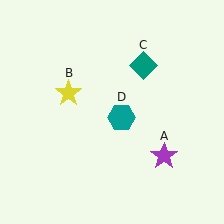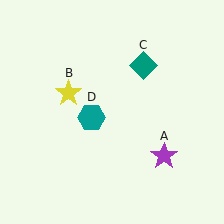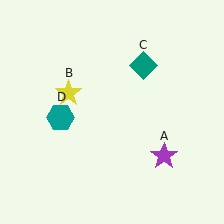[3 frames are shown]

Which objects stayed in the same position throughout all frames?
Purple star (object A) and yellow star (object B) and teal diamond (object C) remained stationary.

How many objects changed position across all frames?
1 object changed position: teal hexagon (object D).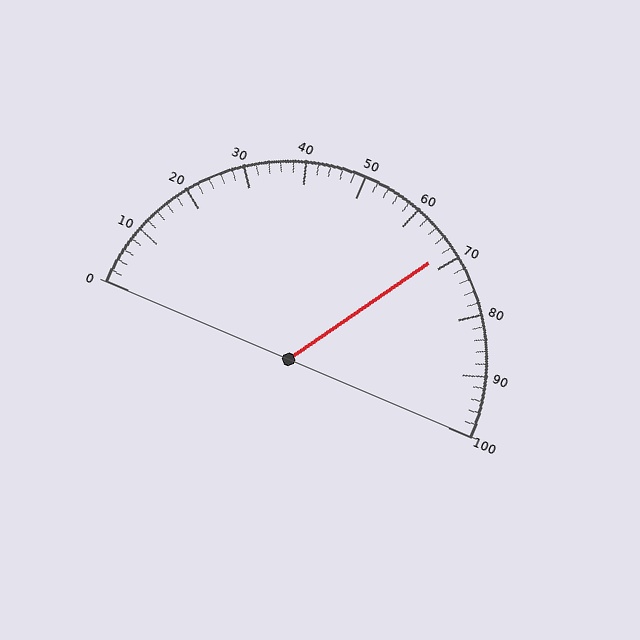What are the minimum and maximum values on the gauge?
The gauge ranges from 0 to 100.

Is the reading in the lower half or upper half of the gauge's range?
The reading is in the upper half of the range (0 to 100).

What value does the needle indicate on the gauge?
The needle indicates approximately 68.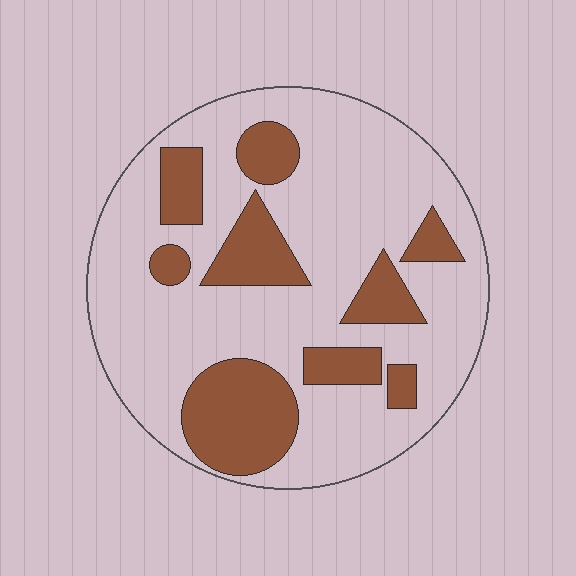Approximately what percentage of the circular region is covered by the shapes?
Approximately 25%.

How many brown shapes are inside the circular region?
9.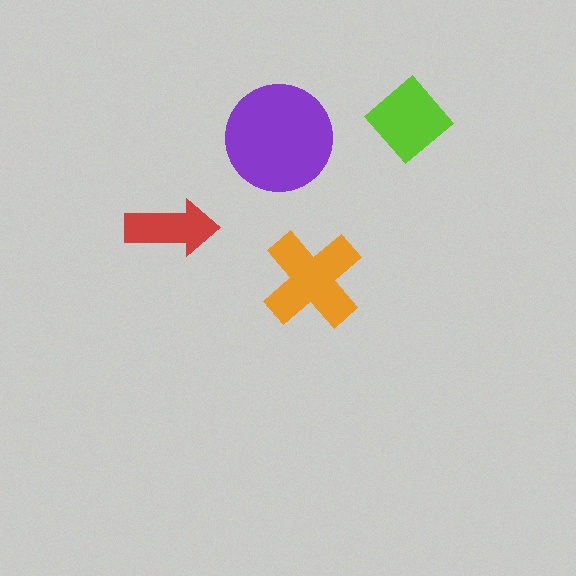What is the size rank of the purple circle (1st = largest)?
1st.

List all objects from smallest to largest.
The red arrow, the lime diamond, the orange cross, the purple circle.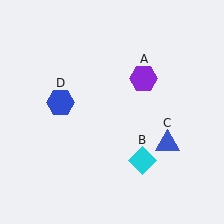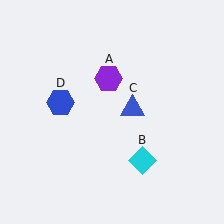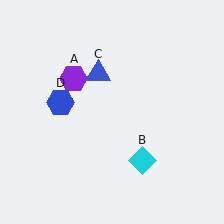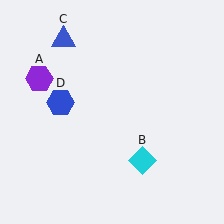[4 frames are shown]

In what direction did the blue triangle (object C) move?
The blue triangle (object C) moved up and to the left.